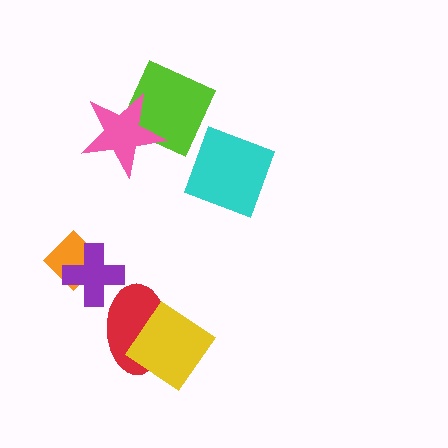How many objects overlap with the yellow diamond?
1 object overlaps with the yellow diamond.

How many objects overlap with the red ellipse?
1 object overlaps with the red ellipse.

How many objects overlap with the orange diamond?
1 object overlaps with the orange diamond.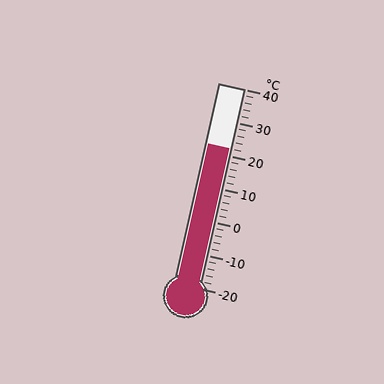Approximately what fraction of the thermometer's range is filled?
The thermometer is filled to approximately 70% of its range.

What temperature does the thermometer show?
The thermometer shows approximately 22°C.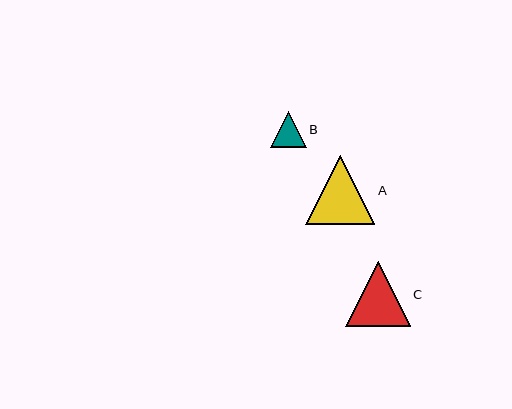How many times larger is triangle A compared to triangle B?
Triangle A is approximately 1.9 times the size of triangle B.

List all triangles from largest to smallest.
From largest to smallest: A, C, B.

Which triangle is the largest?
Triangle A is the largest with a size of approximately 69 pixels.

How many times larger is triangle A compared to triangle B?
Triangle A is approximately 1.9 times the size of triangle B.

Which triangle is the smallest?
Triangle B is the smallest with a size of approximately 35 pixels.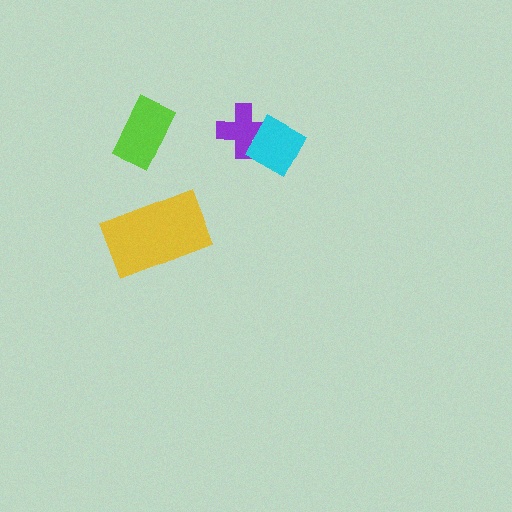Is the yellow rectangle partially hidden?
No, no other shape covers it.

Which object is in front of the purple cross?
The cyan diamond is in front of the purple cross.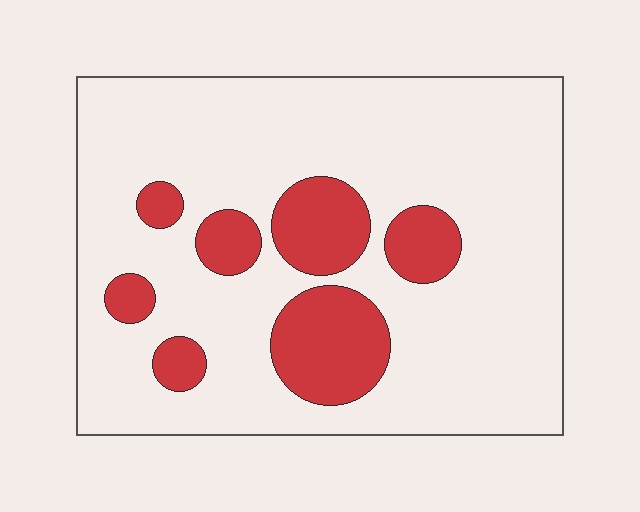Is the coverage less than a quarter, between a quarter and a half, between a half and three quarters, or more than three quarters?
Less than a quarter.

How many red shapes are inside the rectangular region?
7.